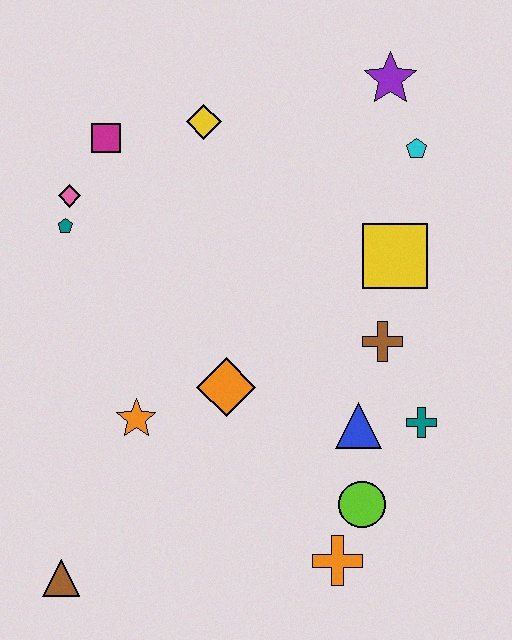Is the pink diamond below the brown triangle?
No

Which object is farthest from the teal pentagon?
The orange cross is farthest from the teal pentagon.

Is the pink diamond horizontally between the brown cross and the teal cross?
No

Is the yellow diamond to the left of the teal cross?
Yes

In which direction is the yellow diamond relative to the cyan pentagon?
The yellow diamond is to the left of the cyan pentagon.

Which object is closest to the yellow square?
The brown cross is closest to the yellow square.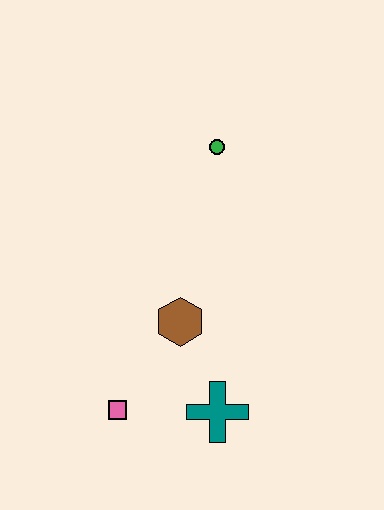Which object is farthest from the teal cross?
The green circle is farthest from the teal cross.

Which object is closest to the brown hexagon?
The teal cross is closest to the brown hexagon.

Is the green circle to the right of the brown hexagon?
Yes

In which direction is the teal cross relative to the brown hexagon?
The teal cross is below the brown hexagon.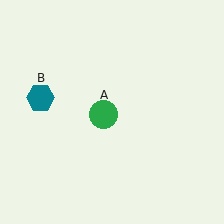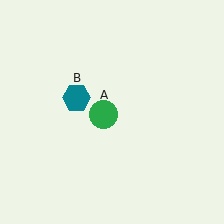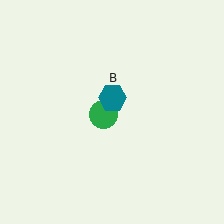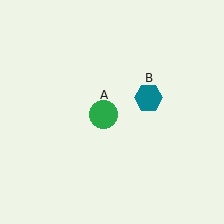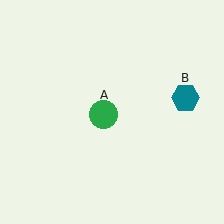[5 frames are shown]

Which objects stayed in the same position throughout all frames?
Green circle (object A) remained stationary.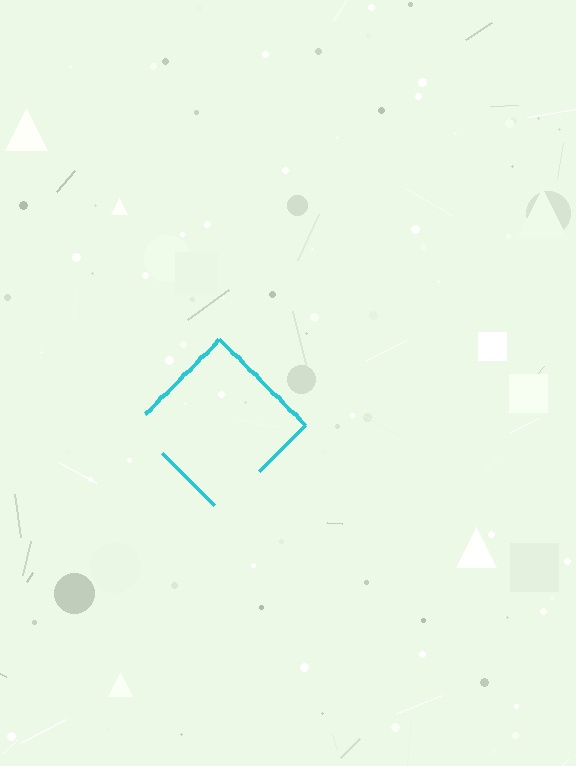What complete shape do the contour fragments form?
The contour fragments form a diamond.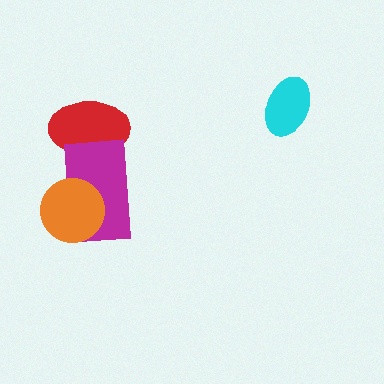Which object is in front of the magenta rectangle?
The orange circle is in front of the magenta rectangle.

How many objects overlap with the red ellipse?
1 object overlaps with the red ellipse.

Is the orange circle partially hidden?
No, no other shape covers it.